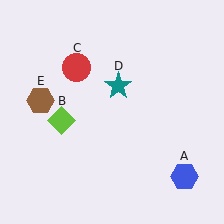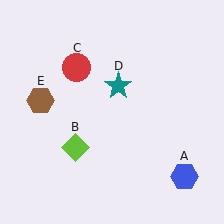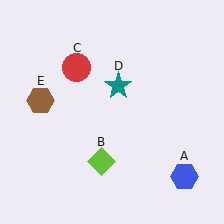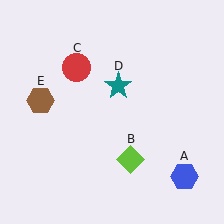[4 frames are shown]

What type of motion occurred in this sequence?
The lime diamond (object B) rotated counterclockwise around the center of the scene.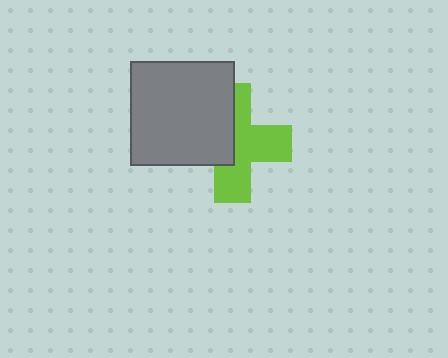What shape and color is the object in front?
The object in front is a gray square.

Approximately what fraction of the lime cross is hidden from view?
Roughly 44% of the lime cross is hidden behind the gray square.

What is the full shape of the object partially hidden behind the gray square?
The partially hidden object is a lime cross.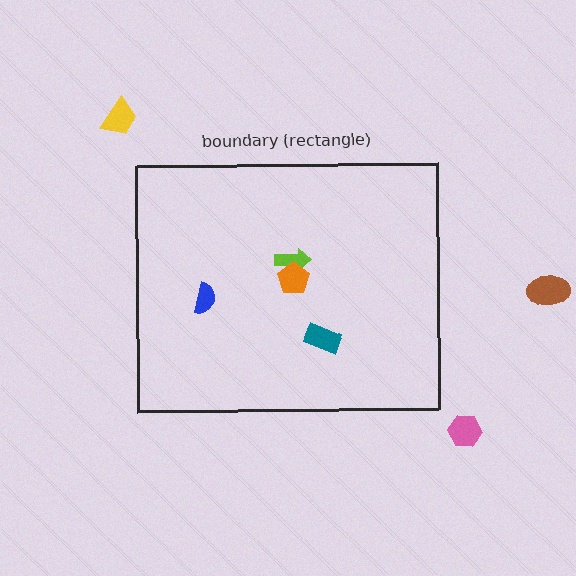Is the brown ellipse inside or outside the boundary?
Outside.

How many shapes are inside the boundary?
4 inside, 3 outside.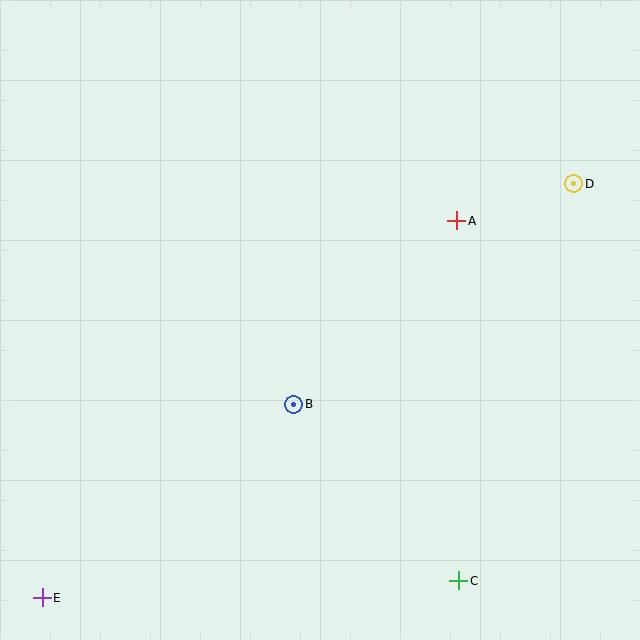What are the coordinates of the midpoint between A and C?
The midpoint between A and C is at (458, 401).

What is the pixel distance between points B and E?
The distance between B and E is 318 pixels.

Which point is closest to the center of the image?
Point B at (294, 404) is closest to the center.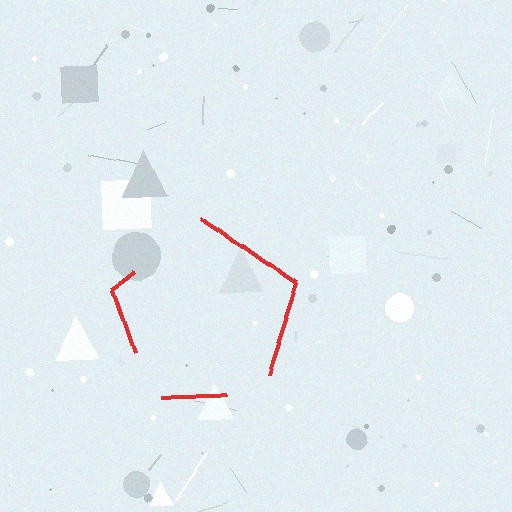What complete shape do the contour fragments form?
The contour fragments form a pentagon.